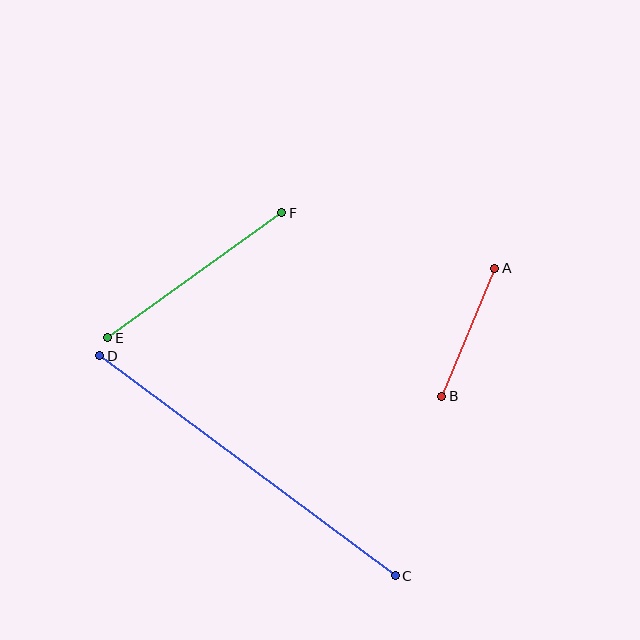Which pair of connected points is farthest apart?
Points C and D are farthest apart.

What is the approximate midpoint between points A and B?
The midpoint is at approximately (468, 332) pixels.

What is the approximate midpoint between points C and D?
The midpoint is at approximately (248, 466) pixels.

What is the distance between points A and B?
The distance is approximately 139 pixels.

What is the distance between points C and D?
The distance is approximately 369 pixels.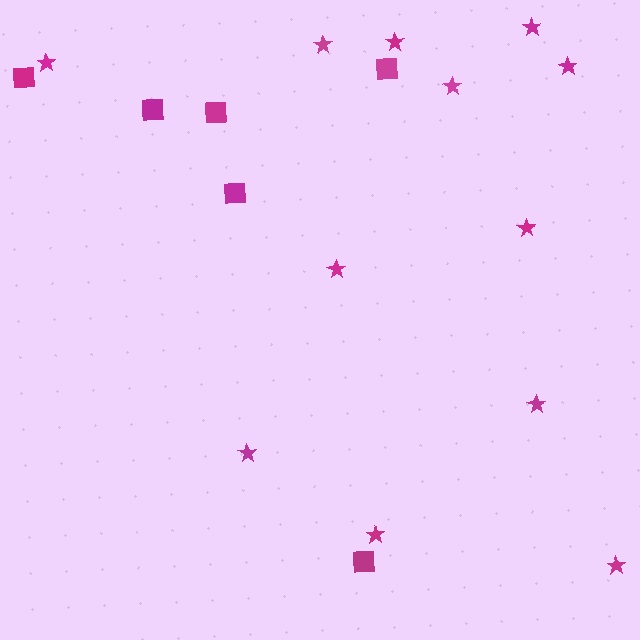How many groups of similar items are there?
There are 2 groups: one group of squares (6) and one group of stars (12).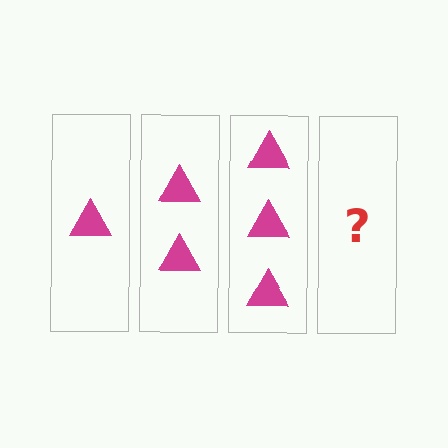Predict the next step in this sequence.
The next step is 4 triangles.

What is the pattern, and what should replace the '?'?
The pattern is that each step adds one more triangle. The '?' should be 4 triangles.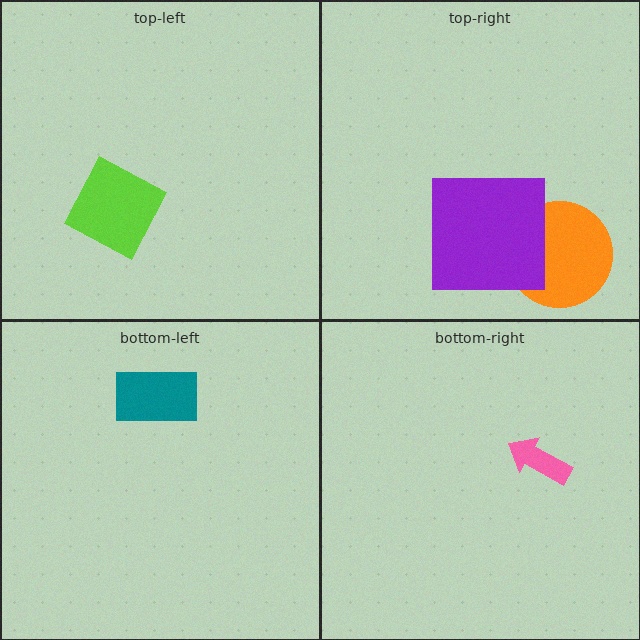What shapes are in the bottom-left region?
The teal rectangle.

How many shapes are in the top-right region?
2.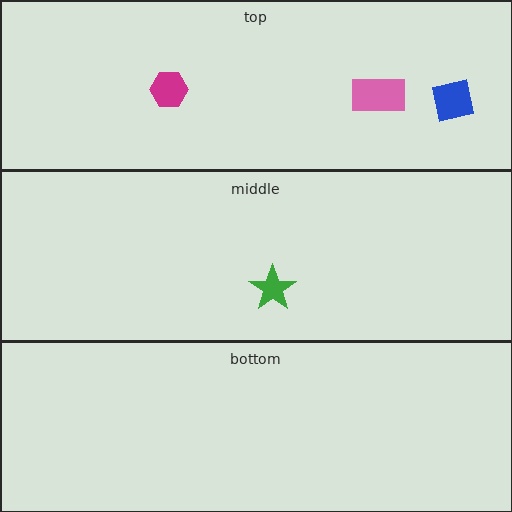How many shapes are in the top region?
3.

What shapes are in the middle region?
The green star.